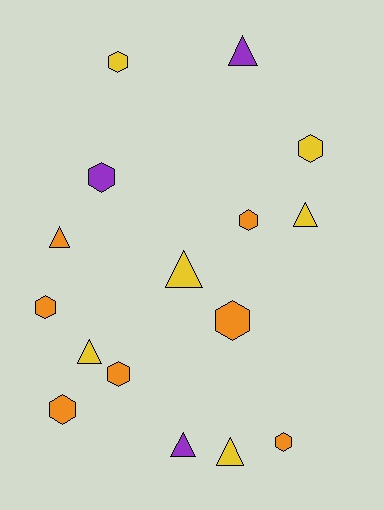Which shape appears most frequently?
Hexagon, with 9 objects.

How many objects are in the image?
There are 16 objects.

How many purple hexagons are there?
There is 1 purple hexagon.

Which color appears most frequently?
Orange, with 7 objects.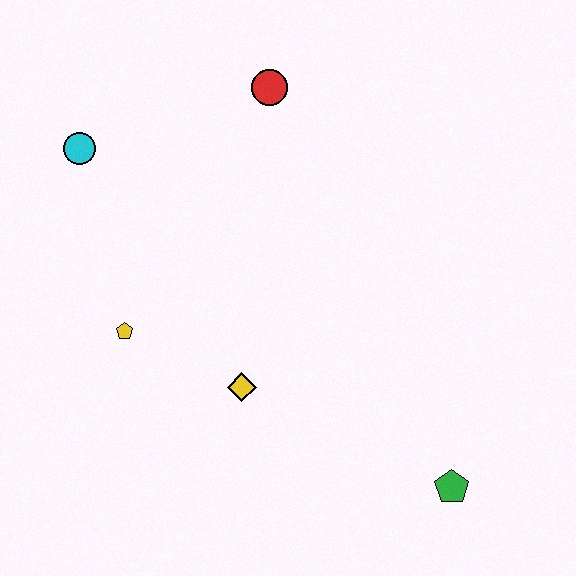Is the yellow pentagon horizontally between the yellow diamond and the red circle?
No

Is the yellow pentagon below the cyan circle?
Yes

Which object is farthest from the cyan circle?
The green pentagon is farthest from the cyan circle.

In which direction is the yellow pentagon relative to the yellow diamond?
The yellow pentagon is to the left of the yellow diamond.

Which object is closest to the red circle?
The cyan circle is closest to the red circle.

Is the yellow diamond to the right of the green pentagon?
No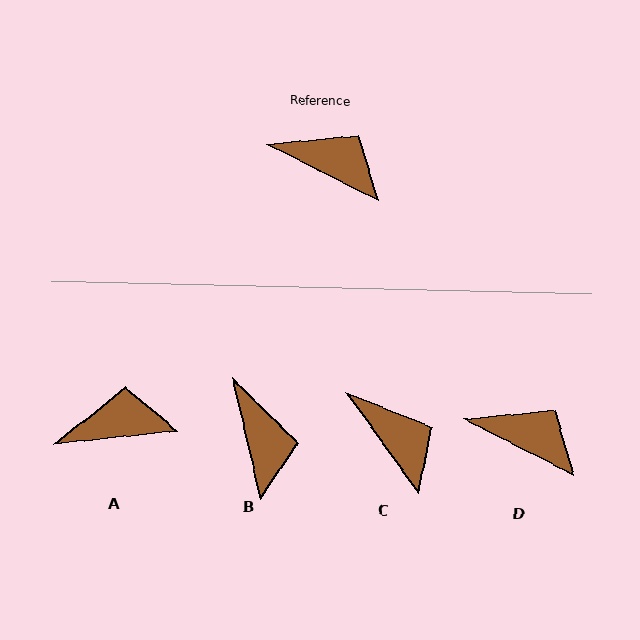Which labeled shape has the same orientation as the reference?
D.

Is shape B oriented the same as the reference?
No, it is off by about 50 degrees.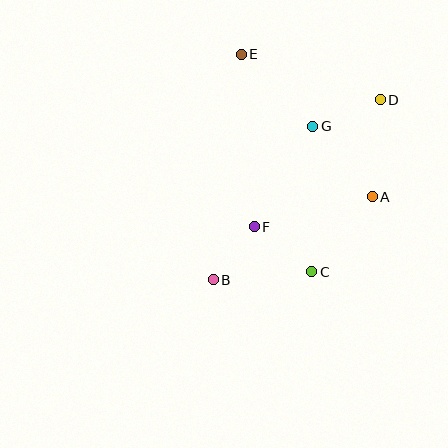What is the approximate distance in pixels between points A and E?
The distance between A and E is approximately 193 pixels.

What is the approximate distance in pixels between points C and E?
The distance between C and E is approximately 228 pixels.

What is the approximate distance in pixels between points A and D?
The distance between A and D is approximately 97 pixels.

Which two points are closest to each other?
Points B and F are closest to each other.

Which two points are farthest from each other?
Points B and D are farthest from each other.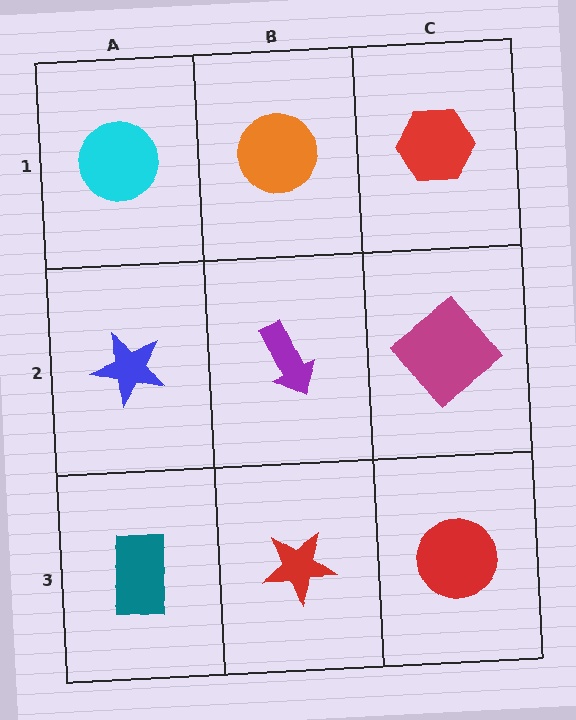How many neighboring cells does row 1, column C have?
2.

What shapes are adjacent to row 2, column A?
A cyan circle (row 1, column A), a teal rectangle (row 3, column A), a purple arrow (row 2, column B).